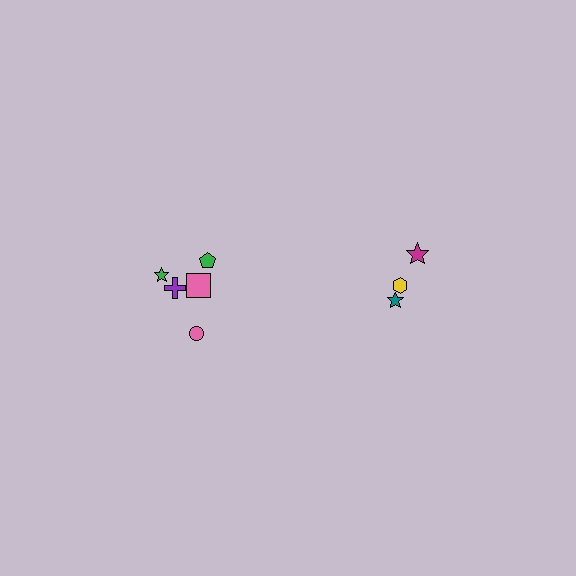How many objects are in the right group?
There are 3 objects.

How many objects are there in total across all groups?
There are 8 objects.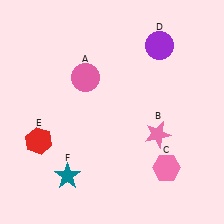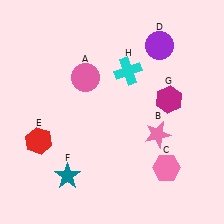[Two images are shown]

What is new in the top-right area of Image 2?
A cyan cross (H) was added in the top-right area of Image 2.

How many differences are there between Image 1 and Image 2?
There are 2 differences between the two images.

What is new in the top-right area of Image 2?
A magenta hexagon (G) was added in the top-right area of Image 2.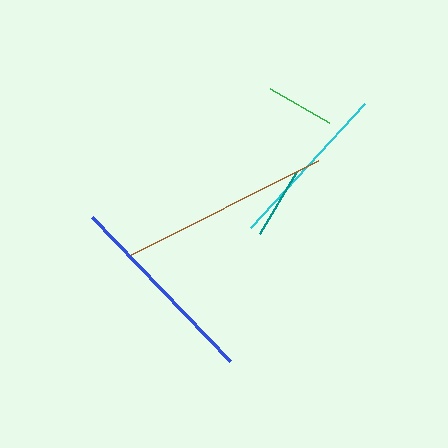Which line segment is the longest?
The brown line is the longest at approximately 210 pixels.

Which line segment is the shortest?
The green line is the shortest at approximately 68 pixels.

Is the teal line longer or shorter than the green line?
The teal line is longer than the green line.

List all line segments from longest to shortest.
From longest to shortest: brown, blue, cyan, teal, green.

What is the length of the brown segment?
The brown segment is approximately 210 pixels long.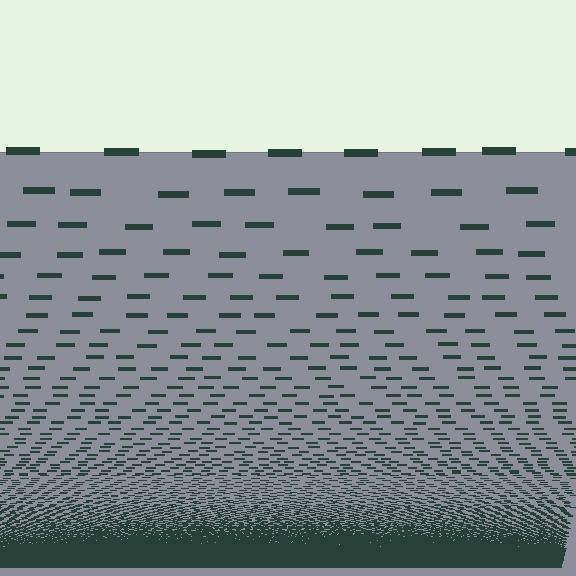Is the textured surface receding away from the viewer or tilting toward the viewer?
The surface appears to tilt toward the viewer. Texture elements get larger and sparser toward the top.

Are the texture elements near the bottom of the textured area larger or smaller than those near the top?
Smaller. The gradient is inverted — elements near the bottom are smaller and denser.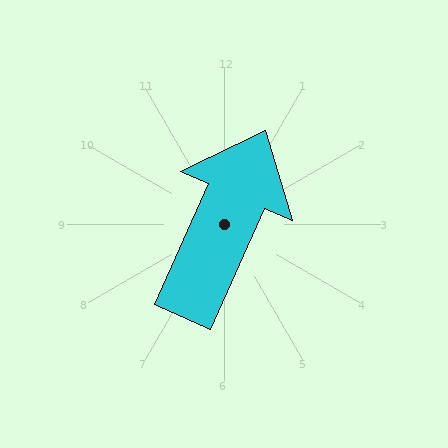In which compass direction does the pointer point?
Northeast.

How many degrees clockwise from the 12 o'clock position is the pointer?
Approximately 24 degrees.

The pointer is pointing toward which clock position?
Roughly 1 o'clock.